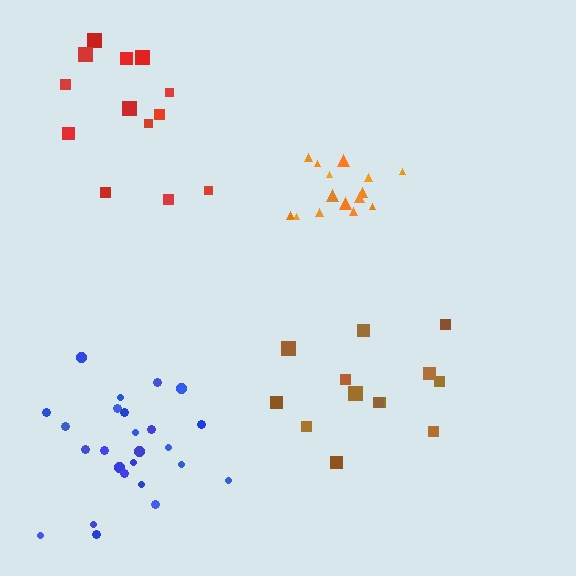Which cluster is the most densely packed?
Orange.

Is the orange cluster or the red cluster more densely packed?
Orange.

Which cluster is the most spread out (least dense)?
Red.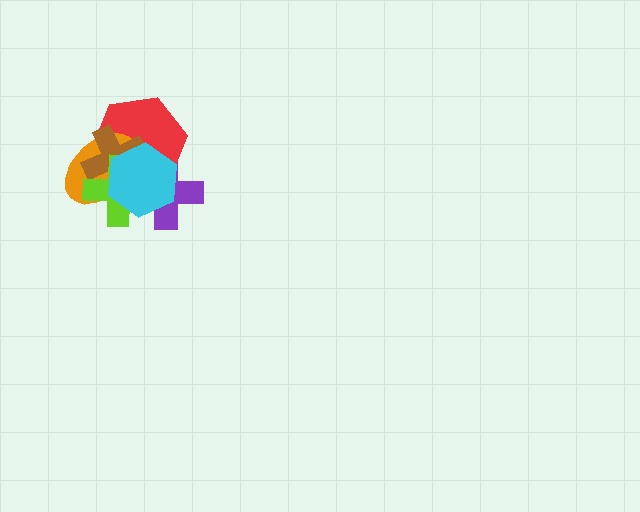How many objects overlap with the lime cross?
5 objects overlap with the lime cross.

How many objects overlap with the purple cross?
5 objects overlap with the purple cross.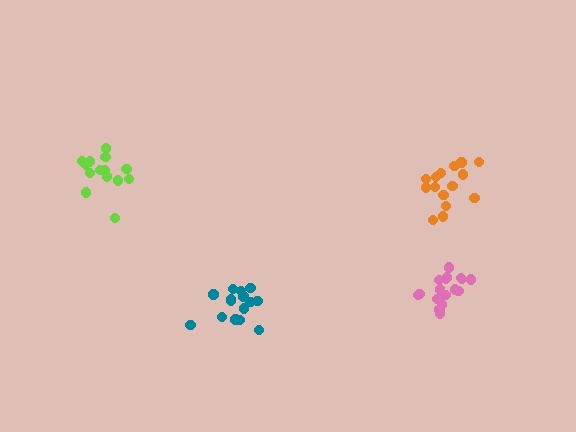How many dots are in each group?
Group 1: 14 dots, Group 2: 15 dots, Group 3: 15 dots, Group 4: 17 dots (61 total).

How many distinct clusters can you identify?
There are 4 distinct clusters.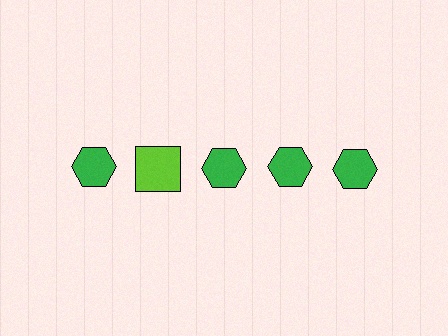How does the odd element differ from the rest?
It differs in both color (lime instead of green) and shape (square instead of hexagon).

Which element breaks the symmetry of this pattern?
The lime square in the top row, second from left column breaks the symmetry. All other shapes are green hexagons.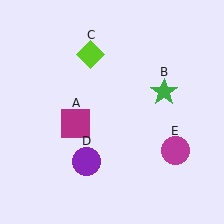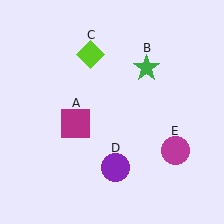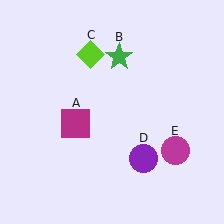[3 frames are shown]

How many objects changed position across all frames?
2 objects changed position: green star (object B), purple circle (object D).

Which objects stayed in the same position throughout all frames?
Magenta square (object A) and lime diamond (object C) and magenta circle (object E) remained stationary.